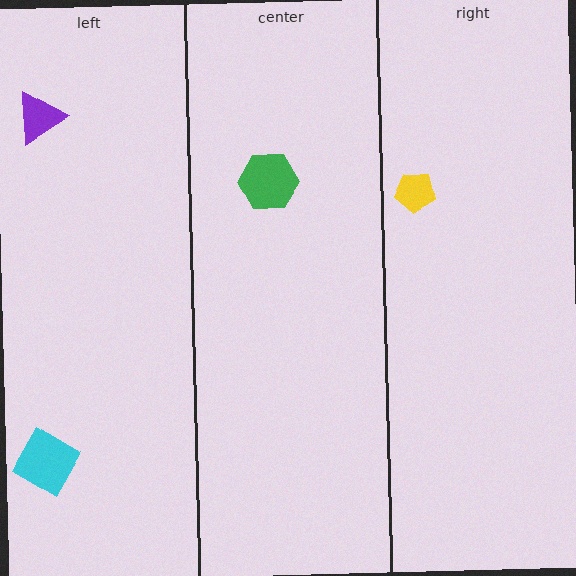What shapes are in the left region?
The purple triangle, the cyan square.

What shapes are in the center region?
The green hexagon.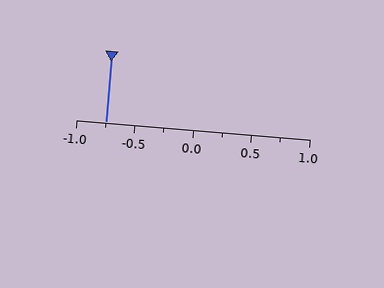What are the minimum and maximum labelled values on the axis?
The axis runs from -1.0 to 1.0.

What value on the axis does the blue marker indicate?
The marker indicates approximately -0.75.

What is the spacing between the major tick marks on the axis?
The major ticks are spaced 0.5 apart.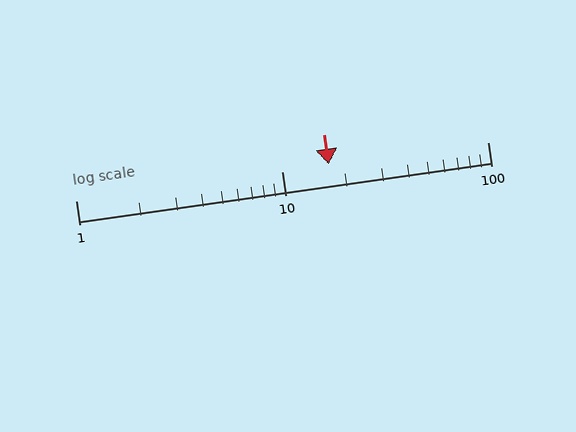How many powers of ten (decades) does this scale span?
The scale spans 2 decades, from 1 to 100.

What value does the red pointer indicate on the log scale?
The pointer indicates approximately 17.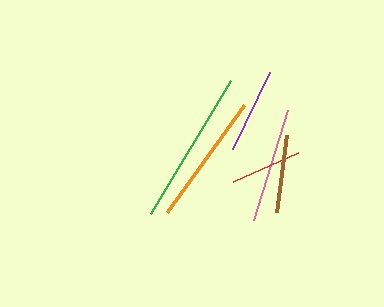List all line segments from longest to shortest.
From longest to shortest: green, orange, pink, purple, brown, red.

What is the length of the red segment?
The red segment is approximately 72 pixels long.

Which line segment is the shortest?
The red line is the shortest at approximately 72 pixels.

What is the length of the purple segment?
The purple segment is approximately 86 pixels long.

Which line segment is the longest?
The green line is the longest at approximately 155 pixels.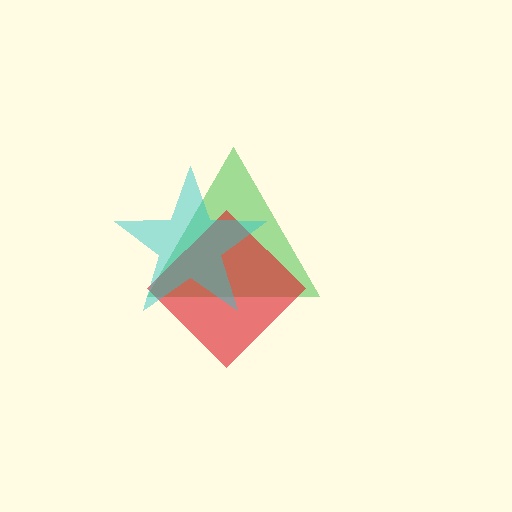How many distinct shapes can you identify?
There are 3 distinct shapes: a green triangle, a red diamond, a cyan star.